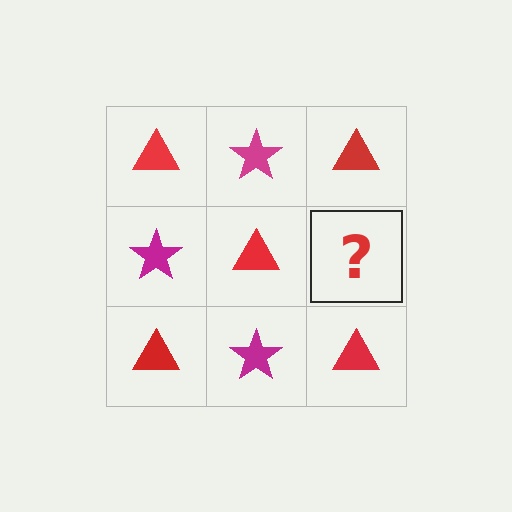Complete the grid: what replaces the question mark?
The question mark should be replaced with a magenta star.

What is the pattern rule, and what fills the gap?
The rule is that it alternates red triangle and magenta star in a checkerboard pattern. The gap should be filled with a magenta star.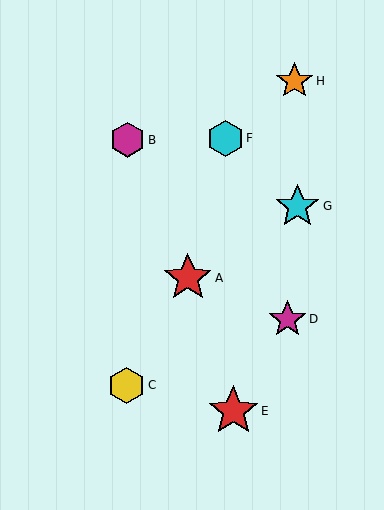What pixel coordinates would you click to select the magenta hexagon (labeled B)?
Click at (127, 140) to select the magenta hexagon B.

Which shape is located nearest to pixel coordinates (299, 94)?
The orange star (labeled H) at (295, 81) is nearest to that location.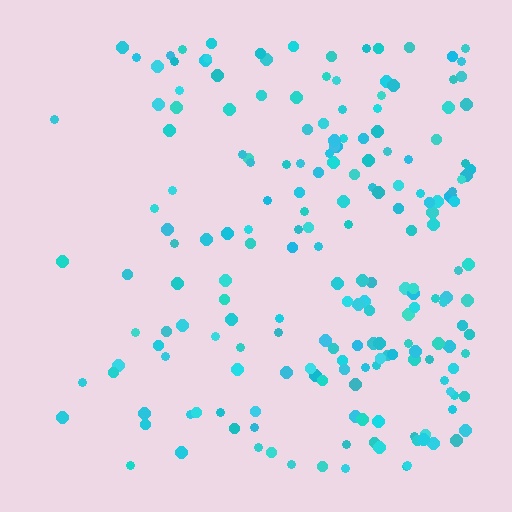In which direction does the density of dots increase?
From left to right, with the right side densest.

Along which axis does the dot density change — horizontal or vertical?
Horizontal.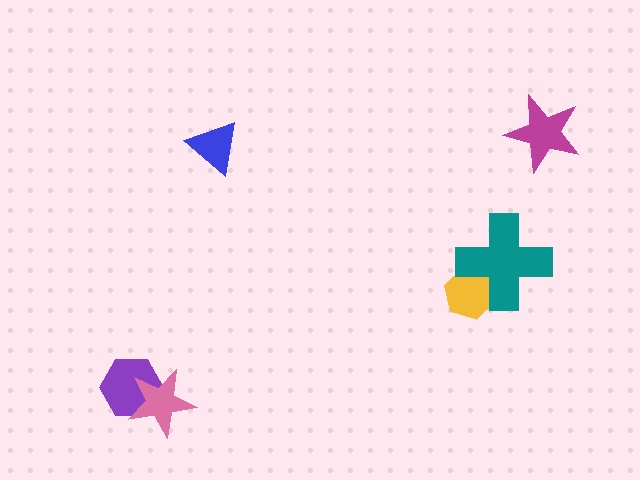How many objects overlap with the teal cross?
1 object overlaps with the teal cross.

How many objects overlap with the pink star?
1 object overlaps with the pink star.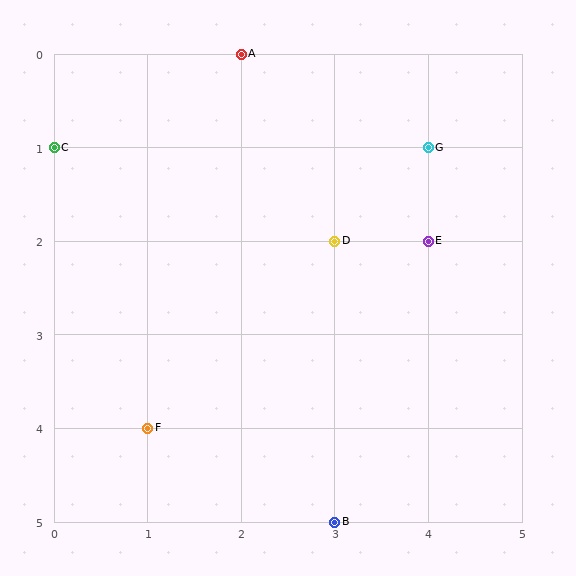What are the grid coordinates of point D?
Point D is at grid coordinates (3, 2).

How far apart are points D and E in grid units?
Points D and E are 1 column apart.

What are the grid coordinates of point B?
Point B is at grid coordinates (3, 5).